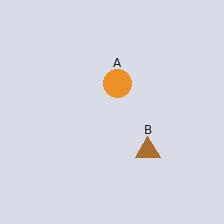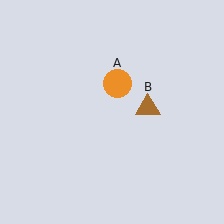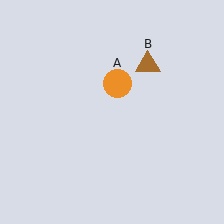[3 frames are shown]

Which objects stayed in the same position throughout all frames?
Orange circle (object A) remained stationary.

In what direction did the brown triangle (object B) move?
The brown triangle (object B) moved up.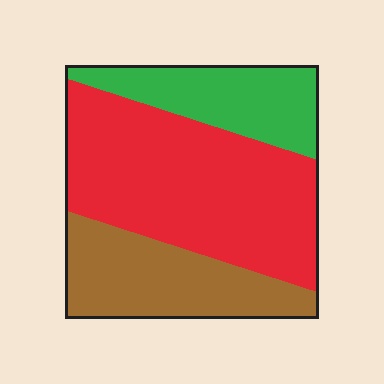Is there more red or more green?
Red.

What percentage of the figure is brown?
Brown covers about 25% of the figure.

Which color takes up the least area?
Green, at roughly 20%.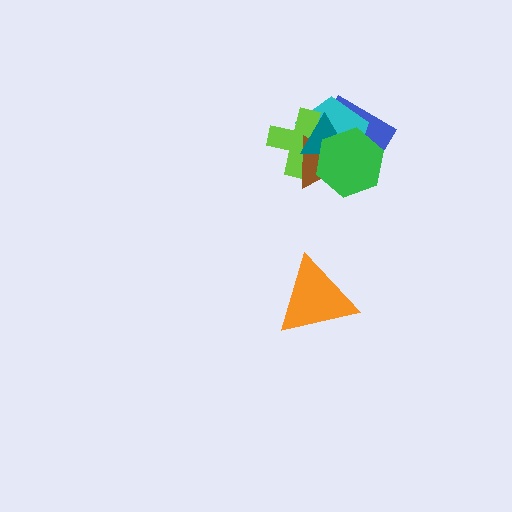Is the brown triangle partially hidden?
Yes, it is partially covered by another shape.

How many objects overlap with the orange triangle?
0 objects overlap with the orange triangle.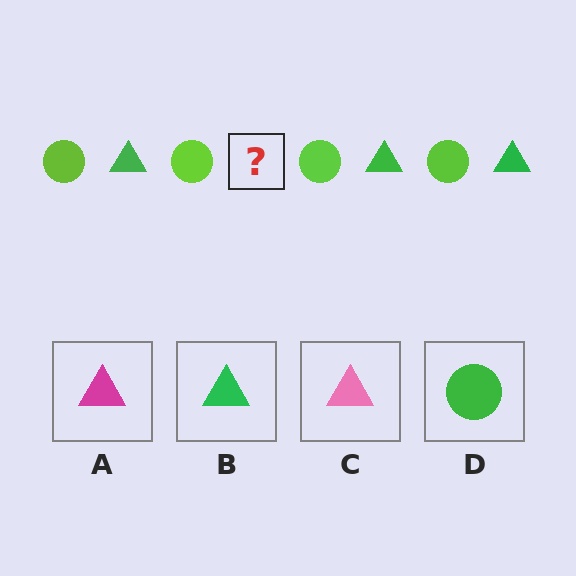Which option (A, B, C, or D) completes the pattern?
B.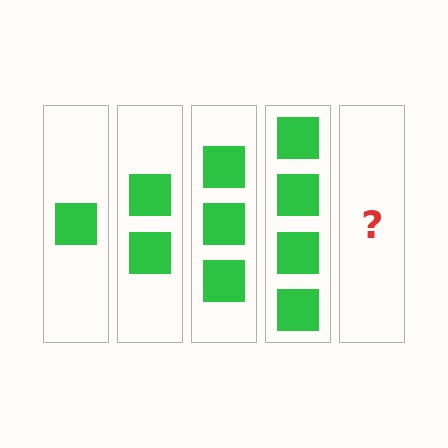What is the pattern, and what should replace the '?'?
The pattern is that each step adds one more square. The '?' should be 5 squares.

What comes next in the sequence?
The next element should be 5 squares.